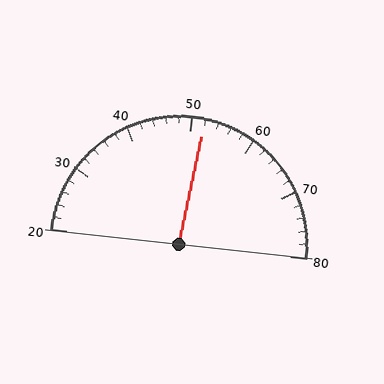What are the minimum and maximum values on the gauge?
The gauge ranges from 20 to 80.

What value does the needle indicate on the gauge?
The needle indicates approximately 52.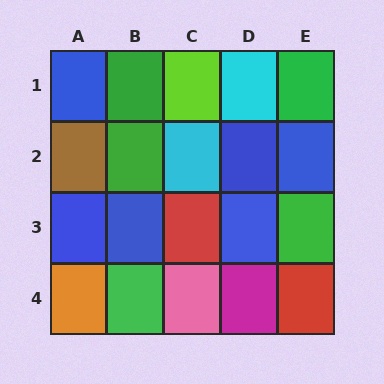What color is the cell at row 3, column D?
Blue.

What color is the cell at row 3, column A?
Blue.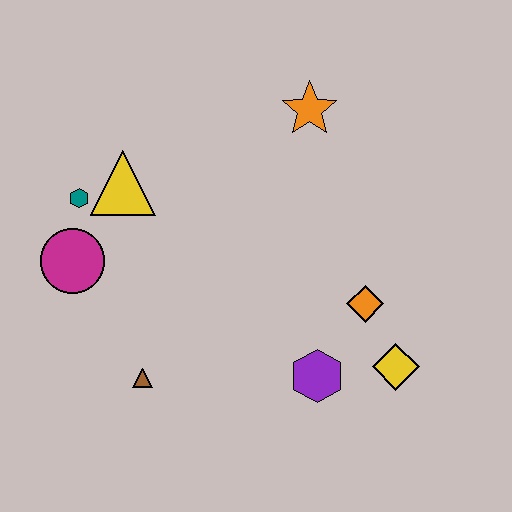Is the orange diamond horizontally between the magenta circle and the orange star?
No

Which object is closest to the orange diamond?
The yellow diamond is closest to the orange diamond.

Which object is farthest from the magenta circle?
The yellow diamond is farthest from the magenta circle.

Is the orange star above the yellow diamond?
Yes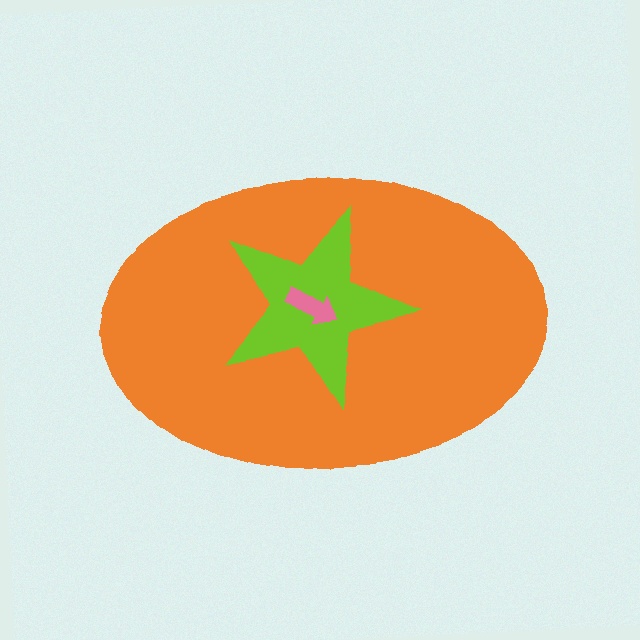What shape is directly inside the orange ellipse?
The lime star.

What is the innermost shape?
The pink arrow.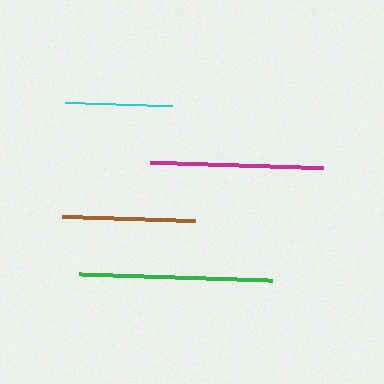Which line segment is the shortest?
The cyan line is the shortest at approximately 108 pixels.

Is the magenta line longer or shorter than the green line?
The green line is longer than the magenta line.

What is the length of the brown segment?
The brown segment is approximately 133 pixels long.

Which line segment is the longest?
The green line is the longest at approximately 193 pixels.